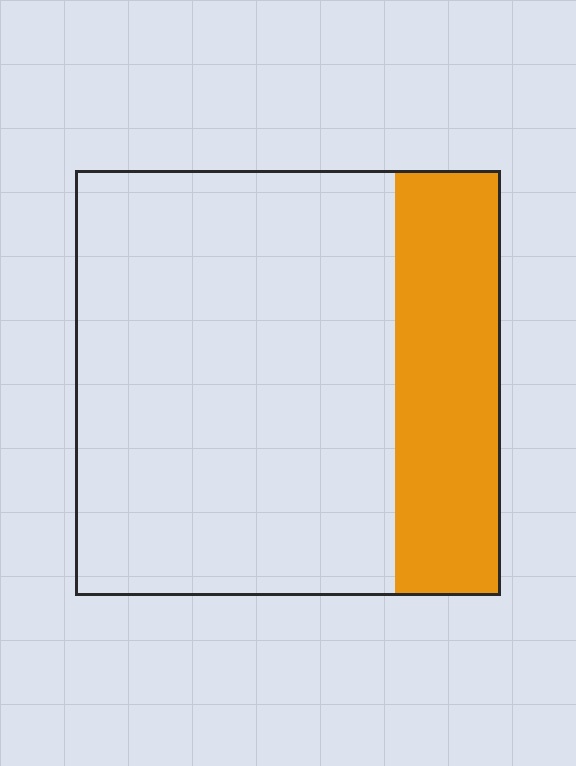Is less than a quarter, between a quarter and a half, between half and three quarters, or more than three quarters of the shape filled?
Less than a quarter.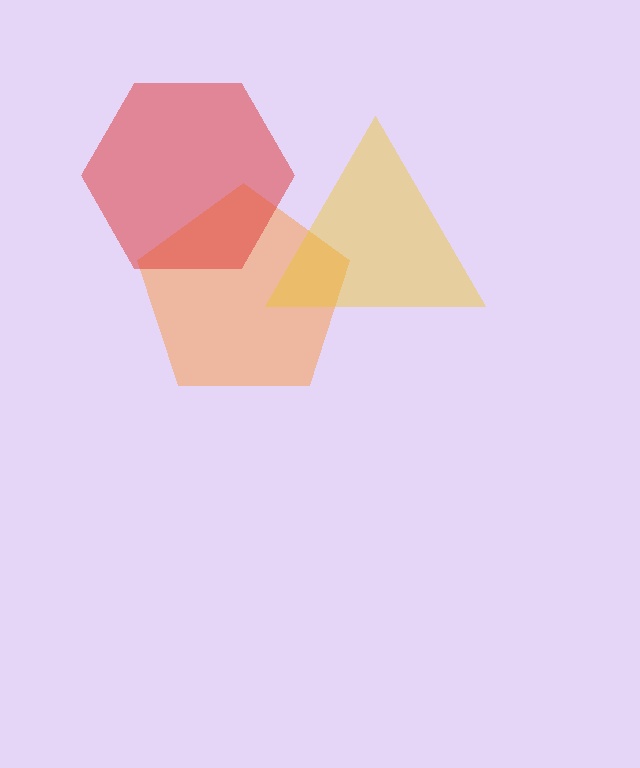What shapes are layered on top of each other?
The layered shapes are: an orange pentagon, a yellow triangle, a red hexagon.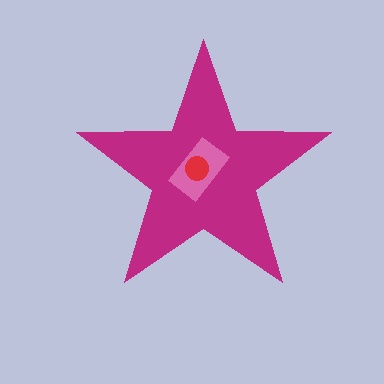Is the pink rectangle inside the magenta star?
Yes.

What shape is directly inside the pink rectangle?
The red circle.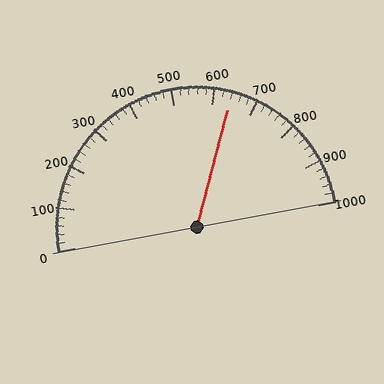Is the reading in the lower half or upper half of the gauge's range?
The reading is in the upper half of the range (0 to 1000).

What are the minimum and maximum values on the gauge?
The gauge ranges from 0 to 1000.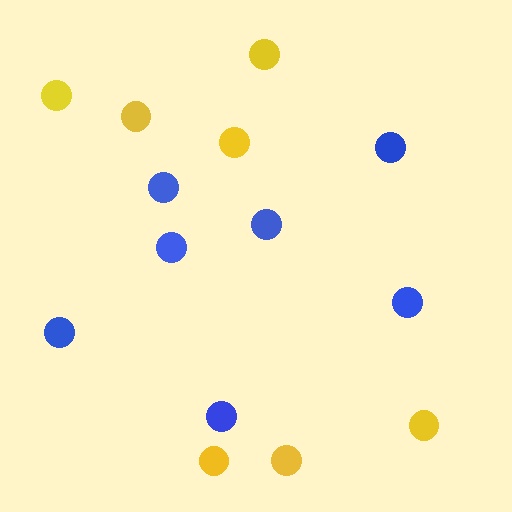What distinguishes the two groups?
There are 2 groups: one group of blue circles (7) and one group of yellow circles (7).